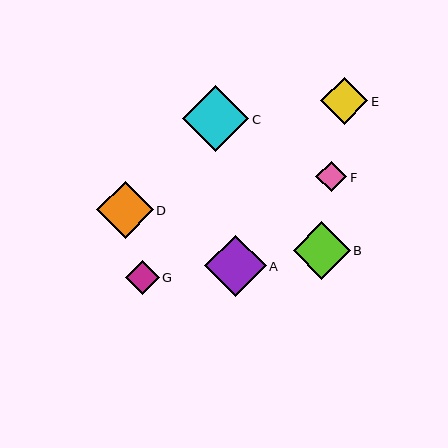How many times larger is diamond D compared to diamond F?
Diamond D is approximately 1.8 times the size of diamond F.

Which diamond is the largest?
Diamond C is the largest with a size of approximately 67 pixels.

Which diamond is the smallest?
Diamond F is the smallest with a size of approximately 31 pixels.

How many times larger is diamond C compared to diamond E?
Diamond C is approximately 1.4 times the size of diamond E.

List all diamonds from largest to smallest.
From largest to smallest: C, A, B, D, E, G, F.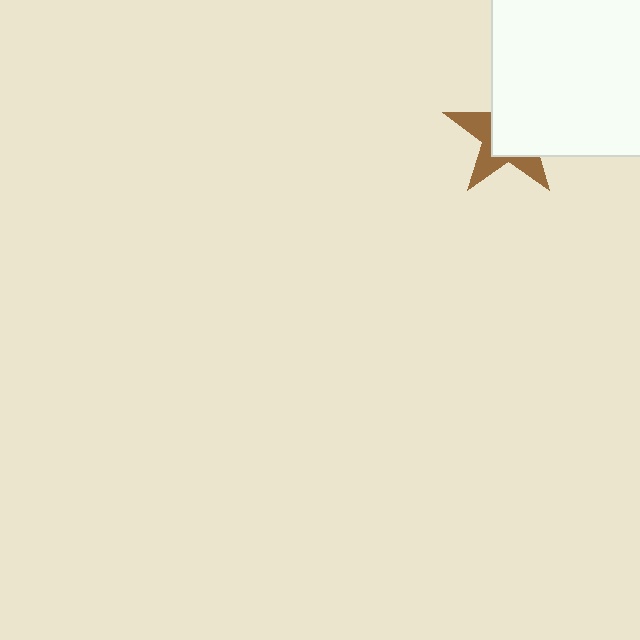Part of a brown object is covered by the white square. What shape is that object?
It is a star.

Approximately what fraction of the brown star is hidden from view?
Roughly 60% of the brown star is hidden behind the white square.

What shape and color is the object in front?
The object in front is a white square.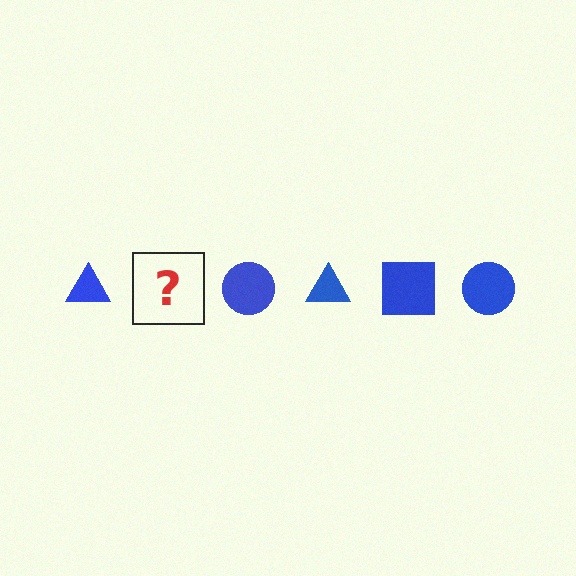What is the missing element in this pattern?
The missing element is a blue square.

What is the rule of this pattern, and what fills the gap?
The rule is that the pattern cycles through triangle, square, circle shapes in blue. The gap should be filled with a blue square.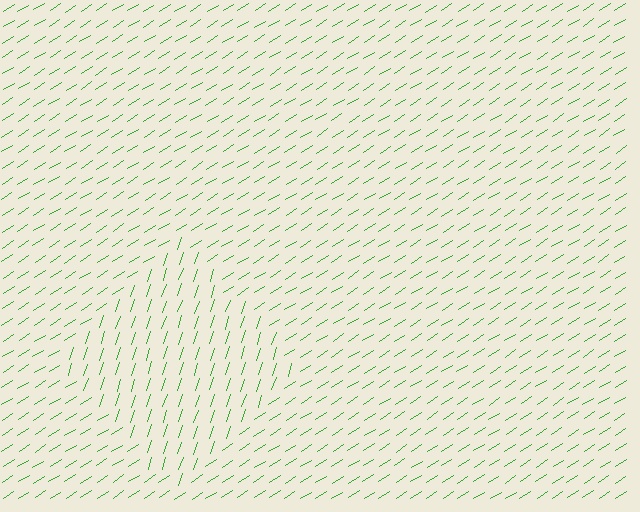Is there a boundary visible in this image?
Yes, there is a texture boundary formed by a change in line orientation.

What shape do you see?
I see a diamond.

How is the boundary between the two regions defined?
The boundary is defined purely by a change in line orientation (approximately 39 degrees difference). All lines are the same color and thickness.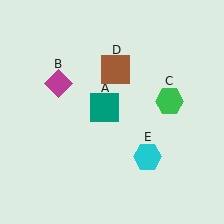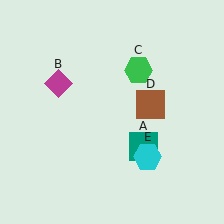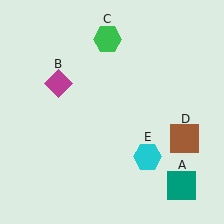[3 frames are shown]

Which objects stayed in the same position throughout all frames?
Magenta diamond (object B) and cyan hexagon (object E) remained stationary.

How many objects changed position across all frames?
3 objects changed position: teal square (object A), green hexagon (object C), brown square (object D).